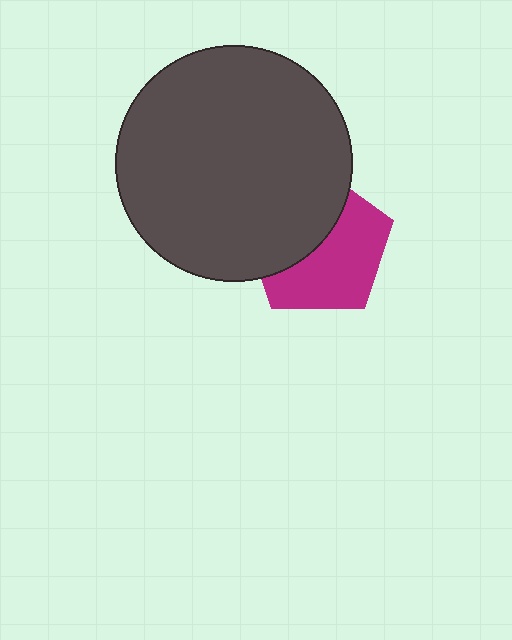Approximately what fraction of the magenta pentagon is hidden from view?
Roughly 45% of the magenta pentagon is hidden behind the dark gray circle.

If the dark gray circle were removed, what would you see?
You would see the complete magenta pentagon.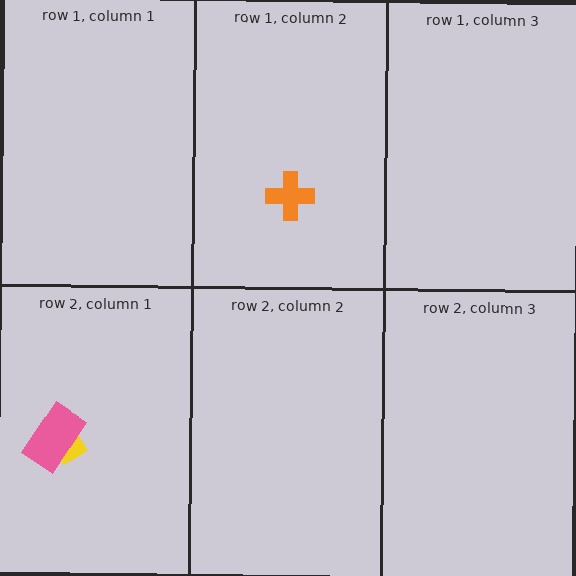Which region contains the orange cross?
The row 1, column 2 region.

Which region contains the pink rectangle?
The row 2, column 1 region.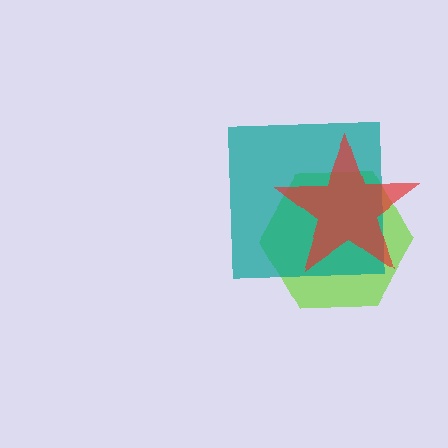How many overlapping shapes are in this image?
There are 3 overlapping shapes in the image.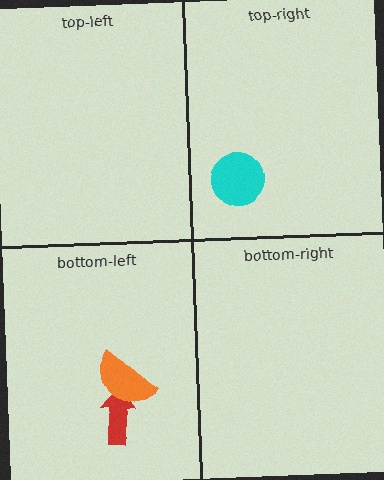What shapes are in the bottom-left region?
The red arrow, the orange semicircle.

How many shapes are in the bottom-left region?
2.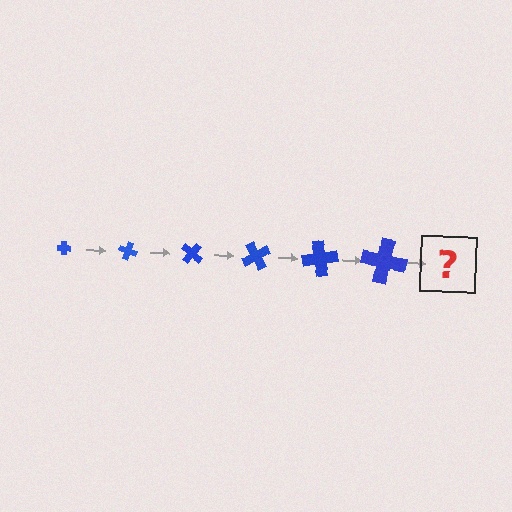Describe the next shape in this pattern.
It should be a cross, larger than the previous one and rotated 120 degrees from the start.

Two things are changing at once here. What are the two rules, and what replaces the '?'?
The two rules are that the cross grows larger each step and it rotates 20 degrees each step. The '?' should be a cross, larger than the previous one and rotated 120 degrees from the start.